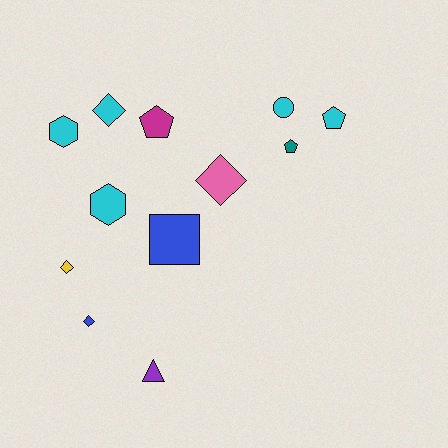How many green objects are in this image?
There are no green objects.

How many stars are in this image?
There are no stars.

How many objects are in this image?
There are 12 objects.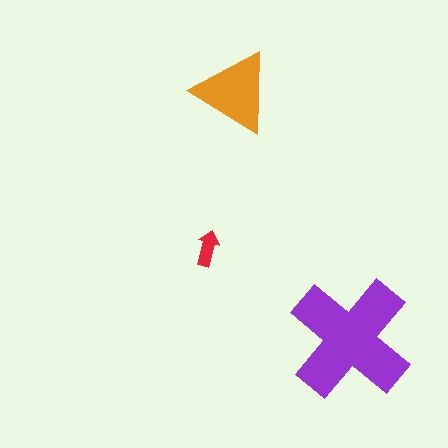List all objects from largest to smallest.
The purple cross, the orange triangle, the red arrow.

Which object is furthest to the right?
The purple cross is rightmost.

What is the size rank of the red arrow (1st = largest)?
3rd.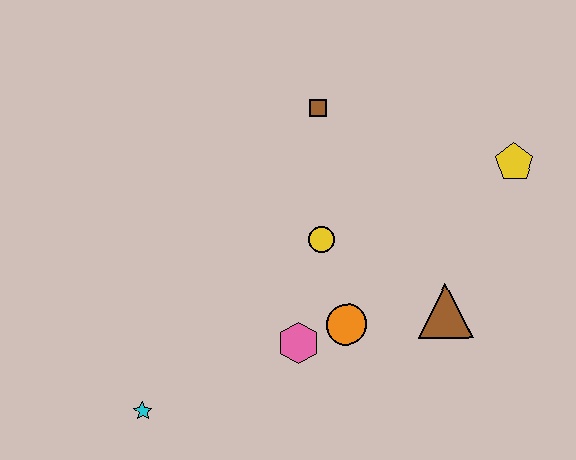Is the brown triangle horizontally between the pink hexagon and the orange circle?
No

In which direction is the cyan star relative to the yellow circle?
The cyan star is to the left of the yellow circle.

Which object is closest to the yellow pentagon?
The brown triangle is closest to the yellow pentagon.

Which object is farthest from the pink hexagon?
The yellow pentagon is farthest from the pink hexagon.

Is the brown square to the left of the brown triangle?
Yes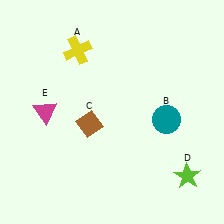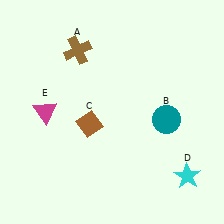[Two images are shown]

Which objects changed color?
A changed from yellow to brown. D changed from lime to cyan.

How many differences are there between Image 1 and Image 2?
There are 2 differences between the two images.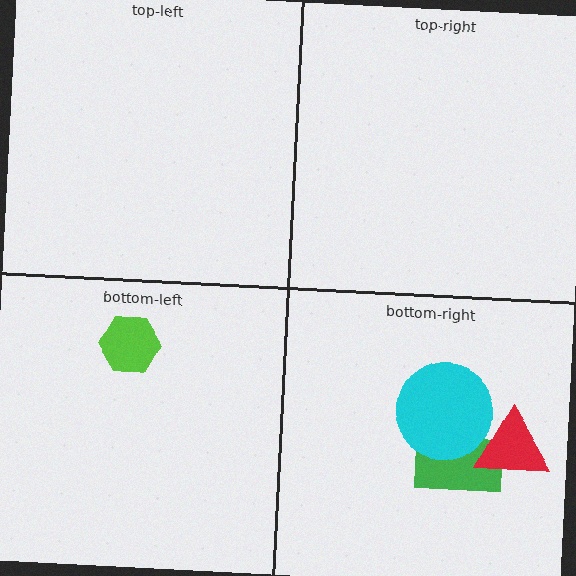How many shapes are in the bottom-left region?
1.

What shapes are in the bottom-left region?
The lime hexagon.